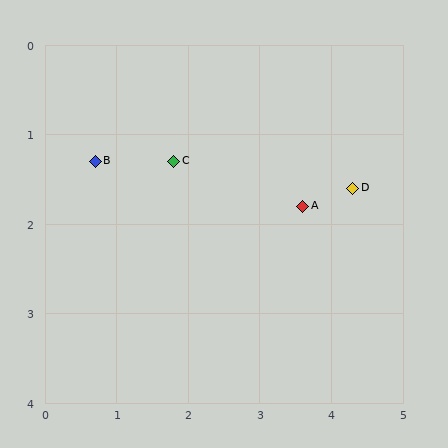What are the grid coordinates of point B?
Point B is at approximately (0.7, 1.3).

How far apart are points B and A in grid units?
Points B and A are about 2.9 grid units apart.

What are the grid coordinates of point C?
Point C is at approximately (1.8, 1.3).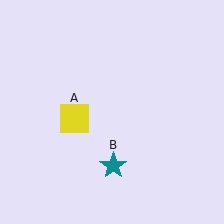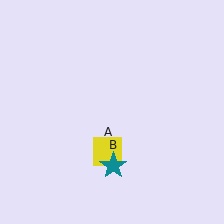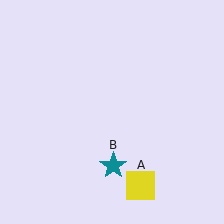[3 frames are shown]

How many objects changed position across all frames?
1 object changed position: yellow square (object A).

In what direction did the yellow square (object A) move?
The yellow square (object A) moved down and to the right.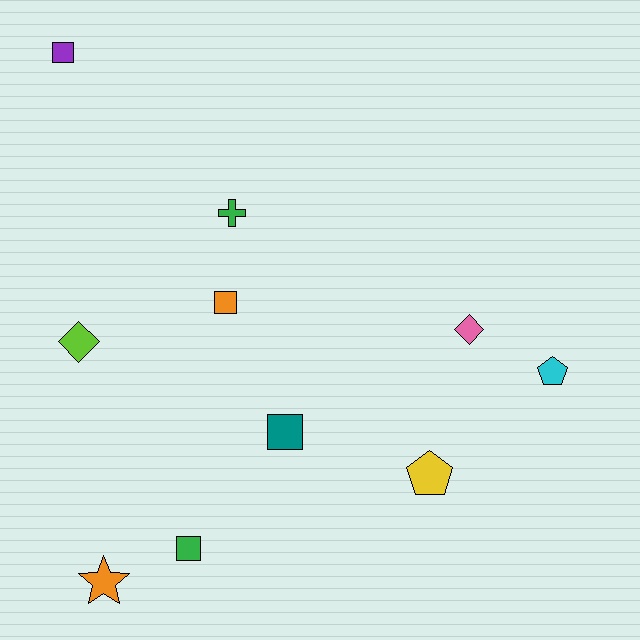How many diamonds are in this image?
There are 2 diamonds.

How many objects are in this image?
There are 10 objects.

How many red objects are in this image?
There are no red objects.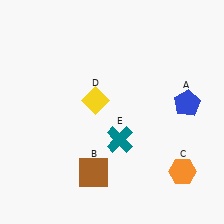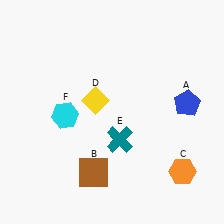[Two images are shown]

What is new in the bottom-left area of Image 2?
A cyan hexagon (F) was added in the bottom-left area of Image 2.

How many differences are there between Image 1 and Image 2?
There is 1 difference between the two images.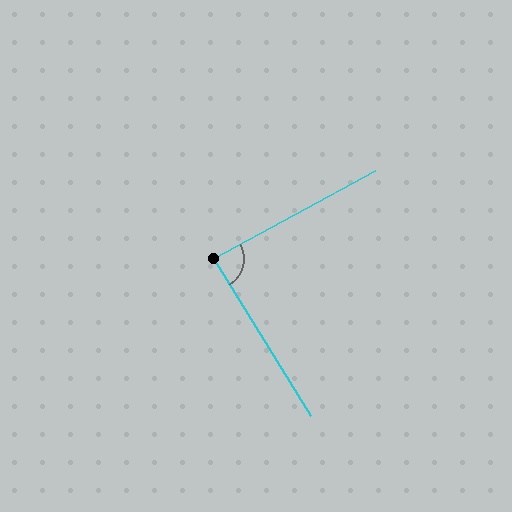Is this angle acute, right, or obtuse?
It is approximately a right angle.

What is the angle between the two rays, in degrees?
Approximately 87 degrees.